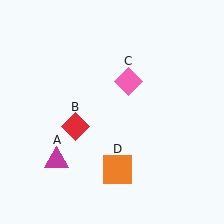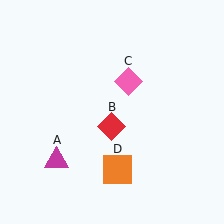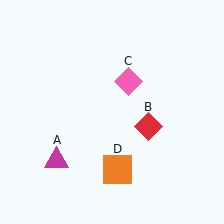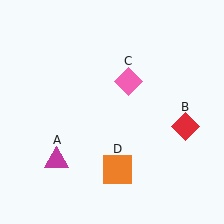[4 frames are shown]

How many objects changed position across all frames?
1 object changed position: red diamond (object B).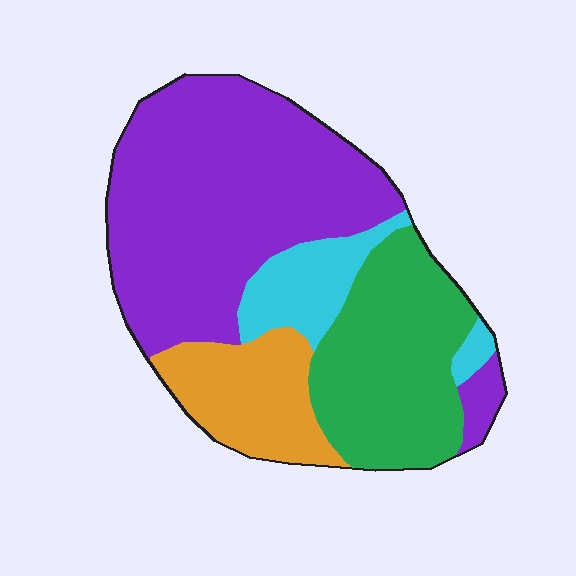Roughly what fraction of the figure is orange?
Orange takes up about one sixth (1/6) of the figure.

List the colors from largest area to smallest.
From largest to smallest: purple, green, orange, cyan.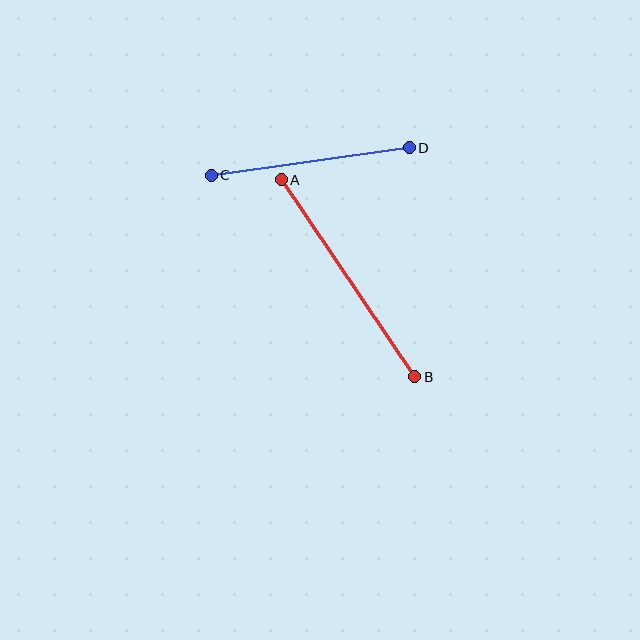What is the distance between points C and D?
The distance is approximately 200 pixels.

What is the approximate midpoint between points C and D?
The midpoint is at approximately (310, 162) pixels.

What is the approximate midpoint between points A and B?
The midpoint is at approximately (348, 278) pixels.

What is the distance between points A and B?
The distance is approximately 238 pixels.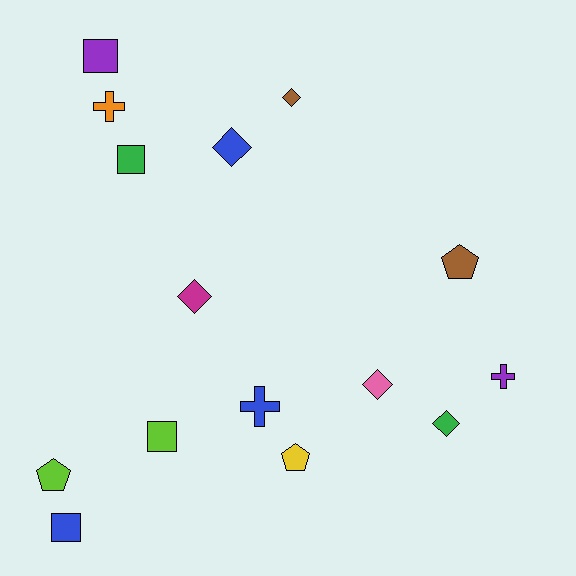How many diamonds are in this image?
There are 5 diamonds.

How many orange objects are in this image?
There is 1 orange object.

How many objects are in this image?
There are 15 objects.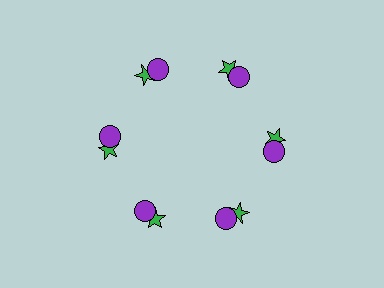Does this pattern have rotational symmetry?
Yes, this pattern has 6-fold rotational symmetry. It looks the same after rotating 60 degrees around the center.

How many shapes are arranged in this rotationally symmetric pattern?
There are 12 shapes, arranged in 6 groups of 2.